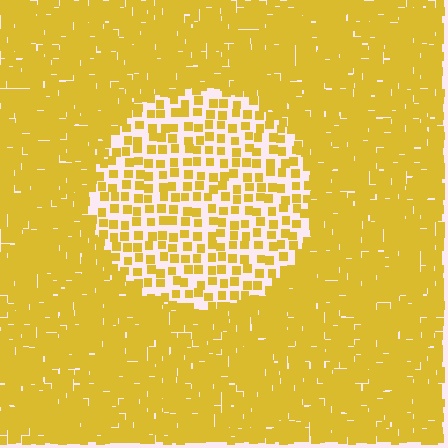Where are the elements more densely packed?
The elements are more densely packed outside the circle boundary.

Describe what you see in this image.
The image contains small yellow elements arranged at two different densities. A circle-shaped region is visible where the elements are less densely packed than the surrounding area.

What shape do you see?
I see a circle.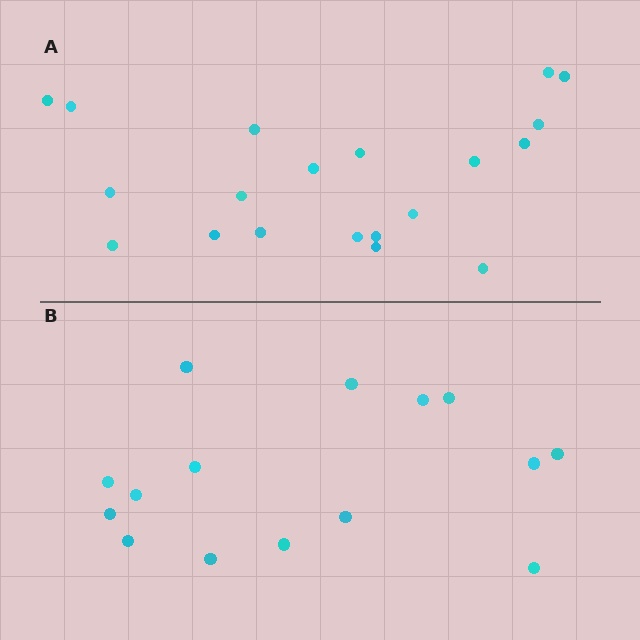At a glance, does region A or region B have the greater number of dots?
Region A (the top region) has more dots.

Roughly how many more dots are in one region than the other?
Region A has about 5 more dots than region B.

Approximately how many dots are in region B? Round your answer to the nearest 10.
About 20 dots. (The exact count is 15, which rounds to 20.)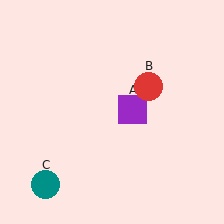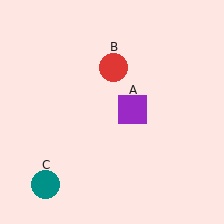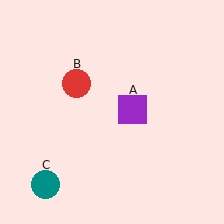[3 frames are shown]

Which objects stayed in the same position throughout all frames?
Purple square (object A) and teal circle (object C) remained stationary.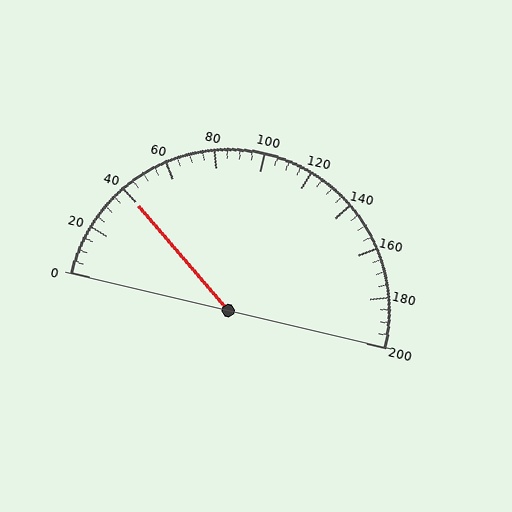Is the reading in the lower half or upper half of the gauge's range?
The reading is in the lower half of the range (0 to 200).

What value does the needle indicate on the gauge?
The needle indicates approximately 40.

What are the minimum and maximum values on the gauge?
The gauge ranges from 0 to 200.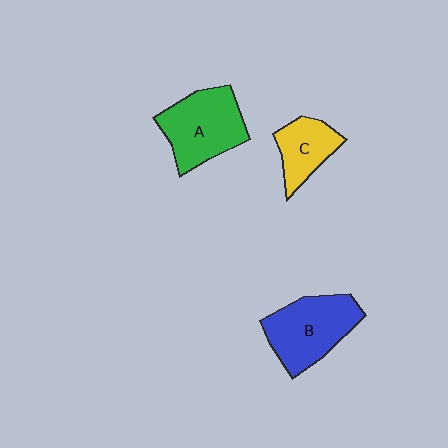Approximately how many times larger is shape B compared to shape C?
Approximately 1.6 times.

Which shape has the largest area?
Shape B (blue).